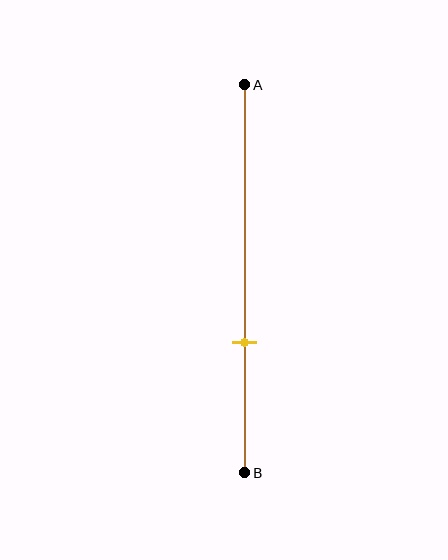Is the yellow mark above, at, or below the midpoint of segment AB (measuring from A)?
The yellow mark is below the midpoint of segment AB.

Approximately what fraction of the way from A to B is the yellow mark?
The yellow mark is approximately 65% of the way from A to B.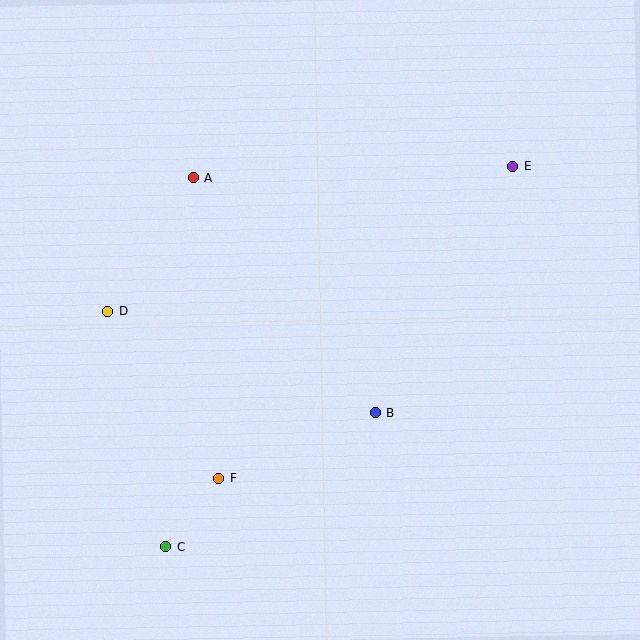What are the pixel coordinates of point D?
Point D is at (108, 311).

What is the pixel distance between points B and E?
The distance between B and E is 282 pixels.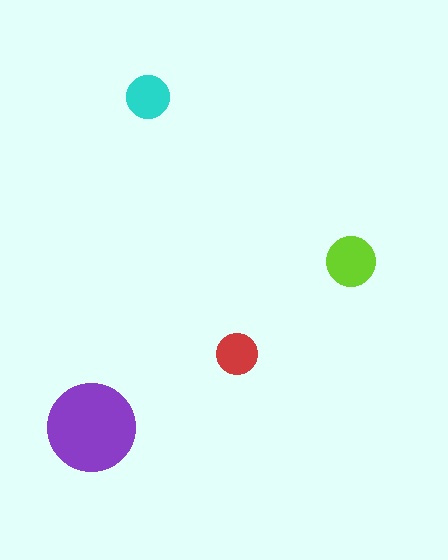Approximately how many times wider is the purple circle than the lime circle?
About 2 times wider.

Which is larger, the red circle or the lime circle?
The lime one.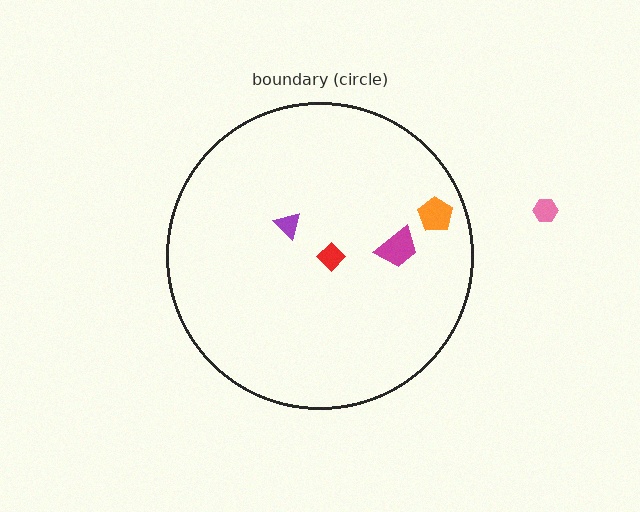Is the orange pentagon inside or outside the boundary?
Inside.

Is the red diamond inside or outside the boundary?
Inside.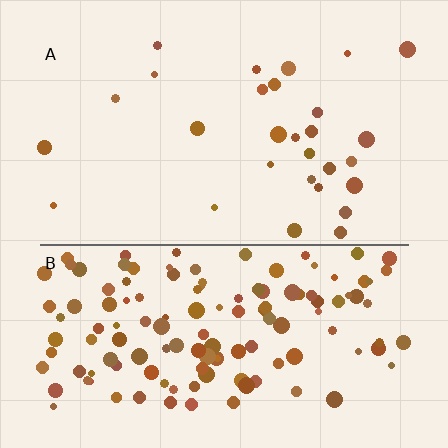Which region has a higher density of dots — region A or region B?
B (the bottom).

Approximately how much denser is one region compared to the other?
Approximately 4.7× — region B over region A.